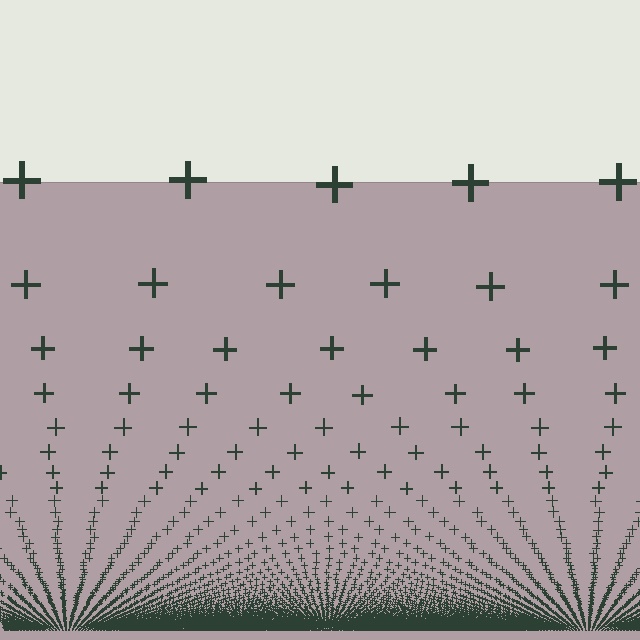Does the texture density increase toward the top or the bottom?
Density increases toward the bottom.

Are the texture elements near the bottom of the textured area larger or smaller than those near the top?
Smaller. The gradient is inverted — elements near the bottom are smaller and denser.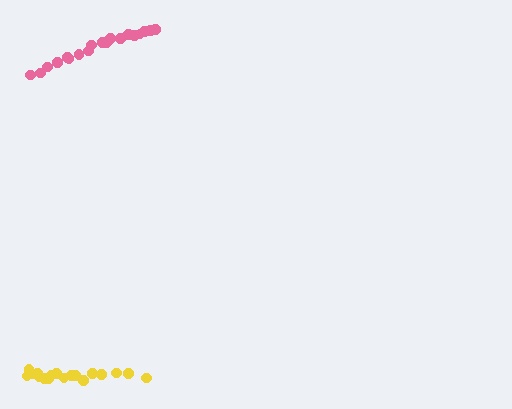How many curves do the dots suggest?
There are 2 distinct paths.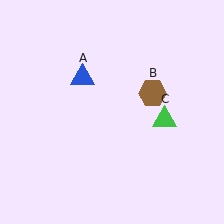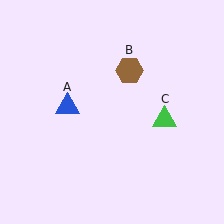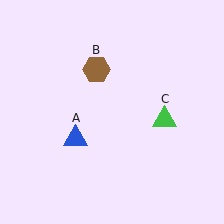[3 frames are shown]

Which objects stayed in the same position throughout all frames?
Green triangle (object C) remained stationary.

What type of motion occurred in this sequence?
The blue triangle (object A), brown hexagon (object B) rotated counterclockwise around the center of the scene.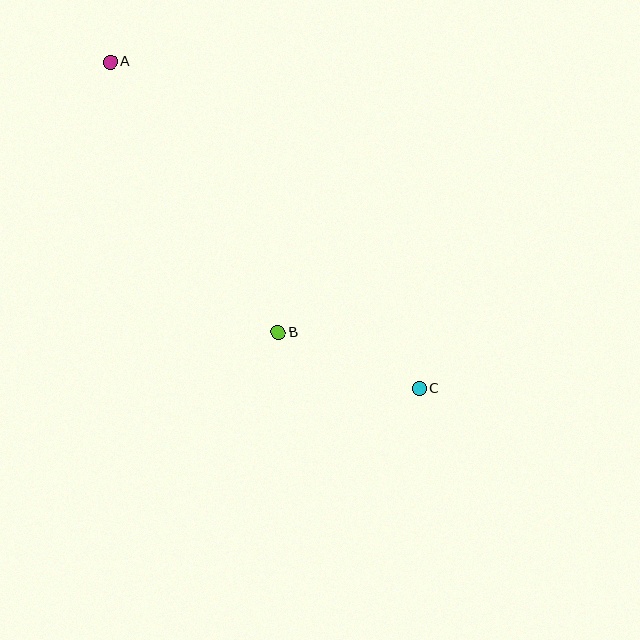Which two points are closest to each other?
Points B and C are closest to each other.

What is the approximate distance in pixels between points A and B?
The distance between A and B is approximately 318 pixels.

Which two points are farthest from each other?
Points A and C are farthest from each other.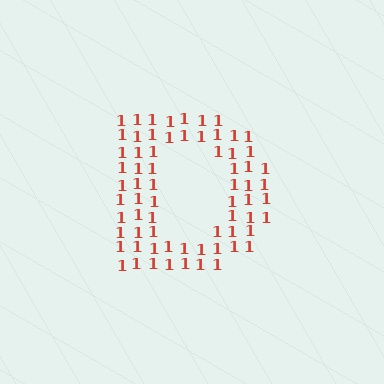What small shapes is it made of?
It is made of small digit 1's.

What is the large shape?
The large shape is the letter D.